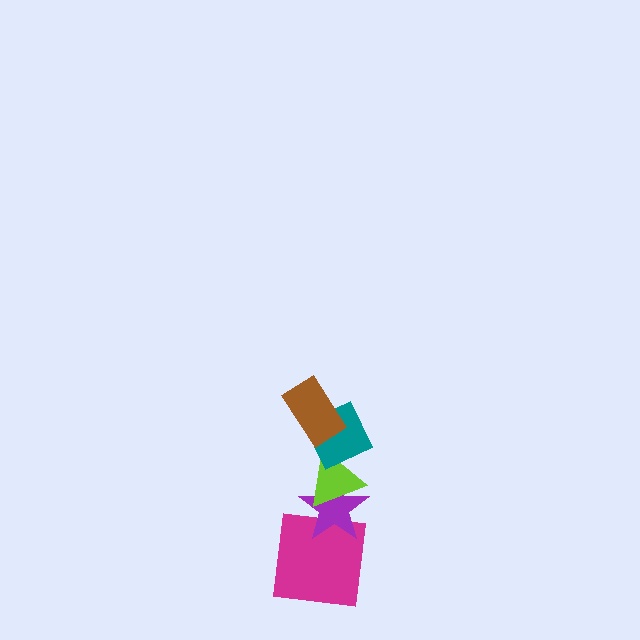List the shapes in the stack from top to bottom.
From top to bottom: the brown rectangle, the teal diamond, the lime triangle, the purple star, the magenta square.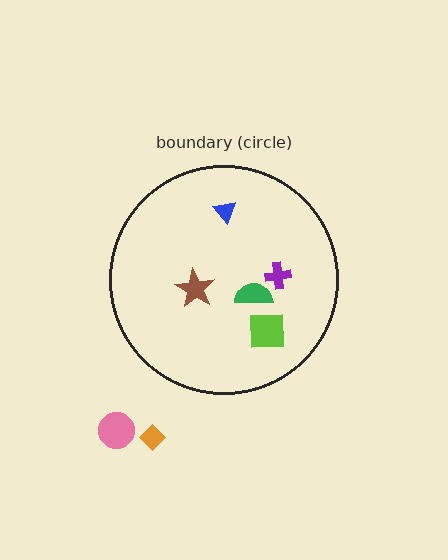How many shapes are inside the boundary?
5 inside, 2 outside.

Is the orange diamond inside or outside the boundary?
Outside.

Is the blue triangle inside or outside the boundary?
Inside.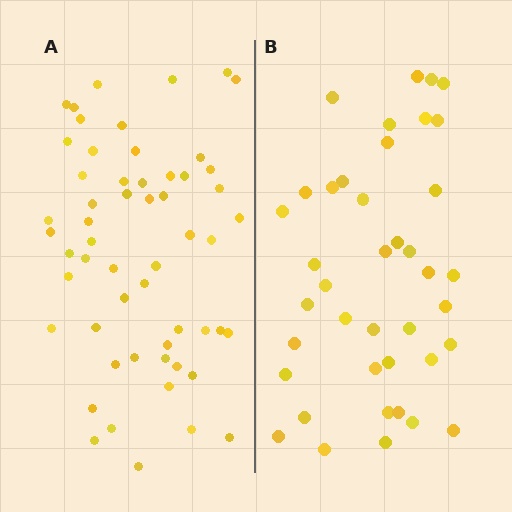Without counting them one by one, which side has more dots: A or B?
Region A (the left region) has more dots.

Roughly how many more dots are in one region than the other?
Region A has approximately 15 more dots than region B.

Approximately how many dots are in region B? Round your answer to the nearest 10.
About 40 dots.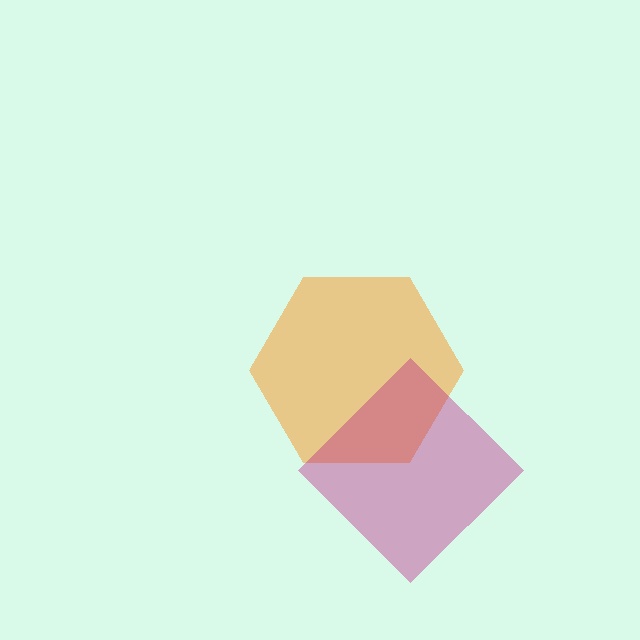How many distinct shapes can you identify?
There are 2 distinct shapes: an orange hexagon, a magenta diamond.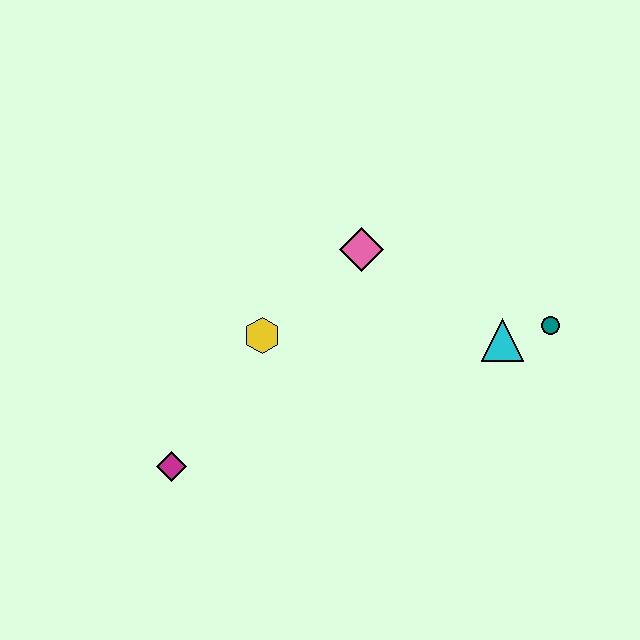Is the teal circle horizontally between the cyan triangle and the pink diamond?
No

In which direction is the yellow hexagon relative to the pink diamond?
The yellow hexagon is to the left of the pink diamond.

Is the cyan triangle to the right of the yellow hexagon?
Yes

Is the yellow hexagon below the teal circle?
Yes